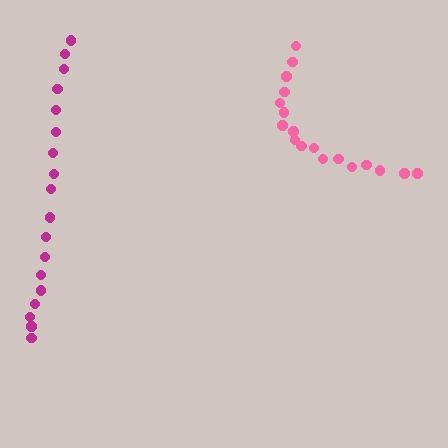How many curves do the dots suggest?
There are 2 distinct paths.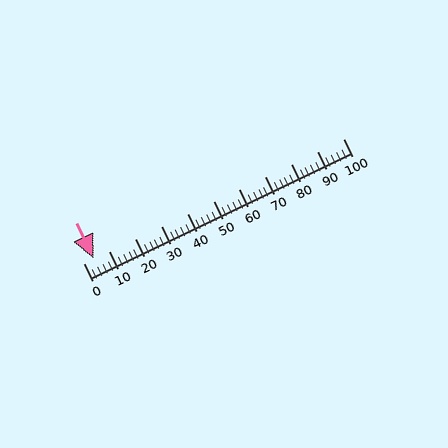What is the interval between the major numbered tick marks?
The major tick marks are spaced 10 units apart.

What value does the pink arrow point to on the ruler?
The pink arrow points to approximately 4.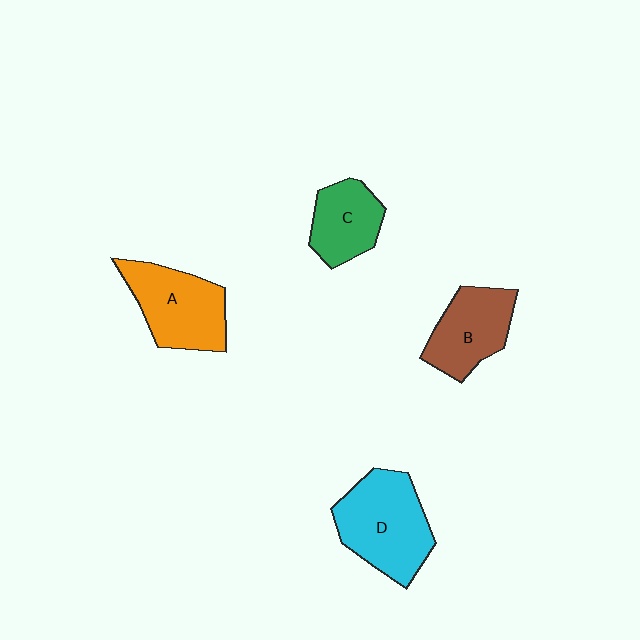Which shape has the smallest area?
Shape C (green).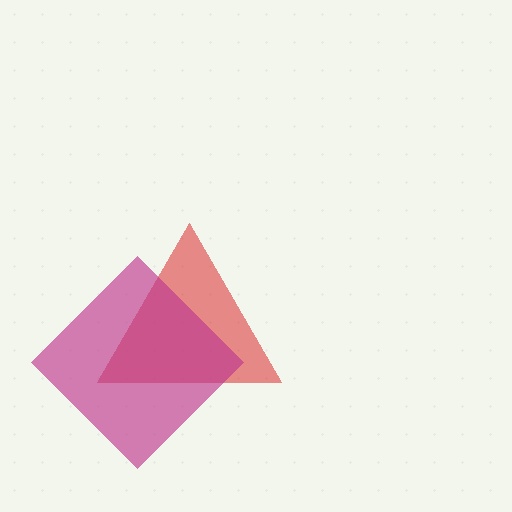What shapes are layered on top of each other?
The layered shapes are: a red triangle, a magenta diamond.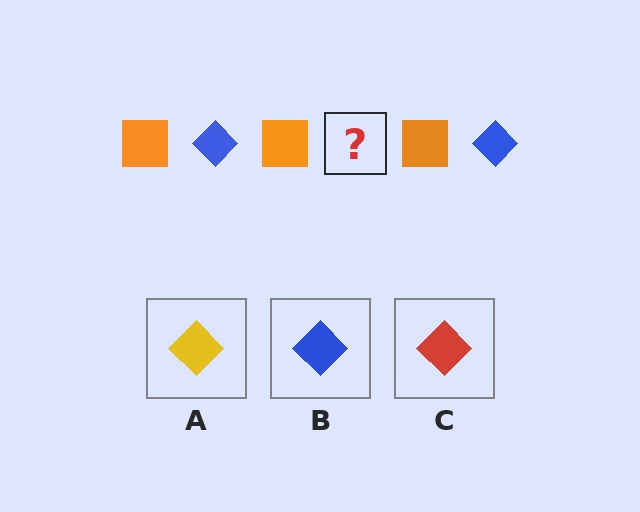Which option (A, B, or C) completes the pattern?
B.